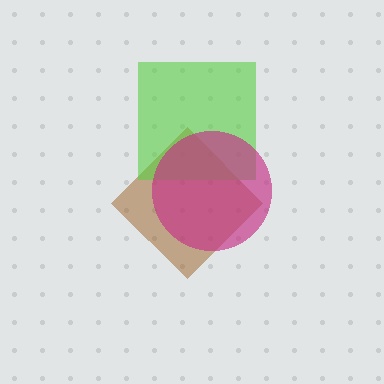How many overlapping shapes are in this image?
There are 3 overlapping shapes in the image.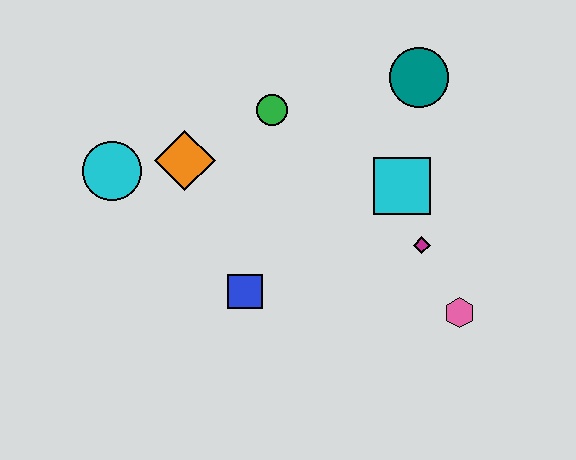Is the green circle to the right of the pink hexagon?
No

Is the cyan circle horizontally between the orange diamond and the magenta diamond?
No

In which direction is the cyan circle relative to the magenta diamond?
The cyan circle is to the left of the magenta diamond.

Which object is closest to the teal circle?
The cyan square is closest to the teal circle.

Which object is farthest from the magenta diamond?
The cyan circle is farthest from the magenta diamond.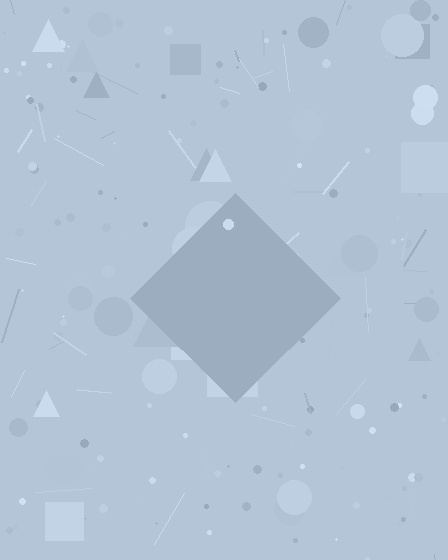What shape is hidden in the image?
A diamond is hidden in the image.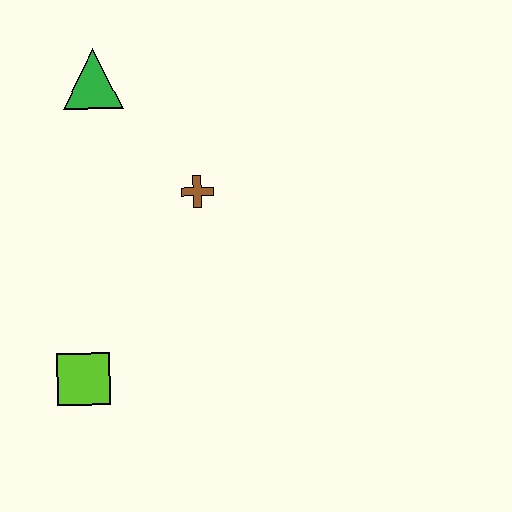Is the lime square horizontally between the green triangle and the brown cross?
No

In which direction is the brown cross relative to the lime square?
The brown cross is above the lime square.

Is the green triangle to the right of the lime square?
Yes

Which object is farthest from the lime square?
The green triangle is farthest from the lime square.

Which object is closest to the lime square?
The brown cross is closest to the lime square.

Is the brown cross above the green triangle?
No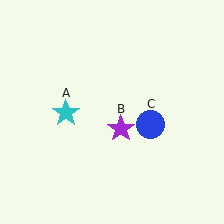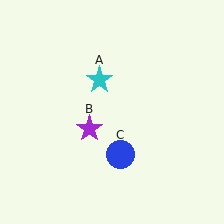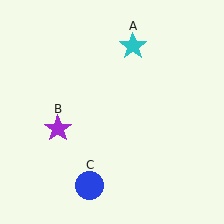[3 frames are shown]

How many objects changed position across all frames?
3 objects changed position: cyan star (object A), purple star (object B), blue circle (object C).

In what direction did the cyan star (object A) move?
The cyan star (object A) moved up and to the right.